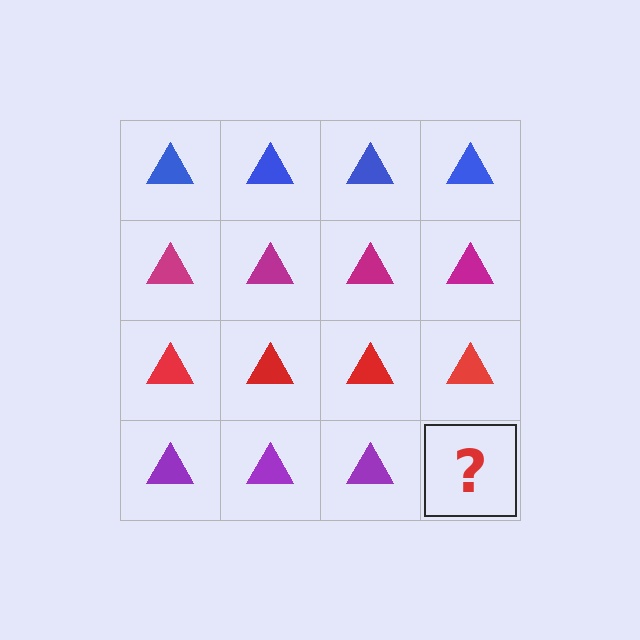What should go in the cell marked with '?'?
The missing cell should contain a purple triangle.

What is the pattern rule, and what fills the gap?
The rule is that each row has a consistent color. The gap should be filled with a purple triangle.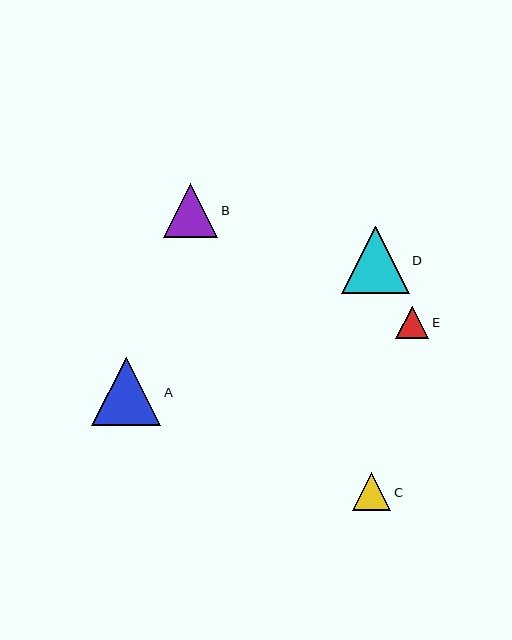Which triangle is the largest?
Triangle A is the largest with a size of approximately 69 pixels.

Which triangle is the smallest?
Triangle E is the smallest with a size of approximately 33 pixels.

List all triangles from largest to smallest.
From largest to smallest: A, D, B, C, E.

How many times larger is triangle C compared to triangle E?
Triangle C is approximately 1.2 times the size of triangle E.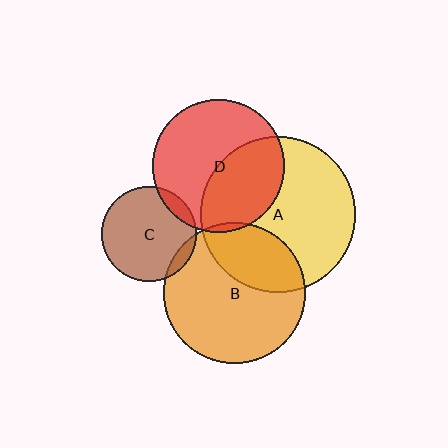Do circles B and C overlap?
Yes.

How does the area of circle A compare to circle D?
Approximately 1.4 times.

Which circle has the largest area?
Circle A (yellow).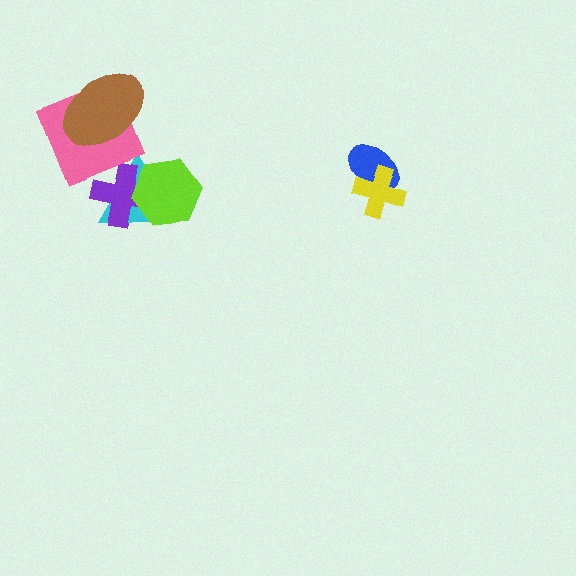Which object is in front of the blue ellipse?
The yellow cross is in front of the blue ellipse.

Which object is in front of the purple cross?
The lime hexagon is in front of the purple cross.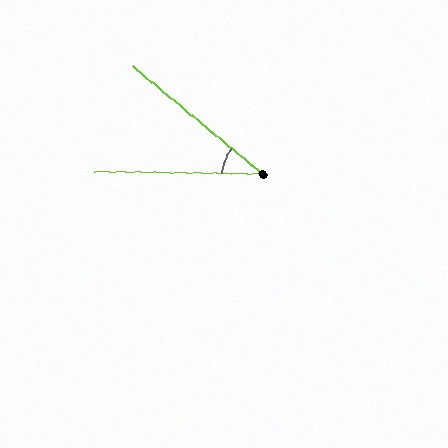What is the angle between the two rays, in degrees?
Approximately 39 degrees.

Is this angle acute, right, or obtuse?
It is acute.